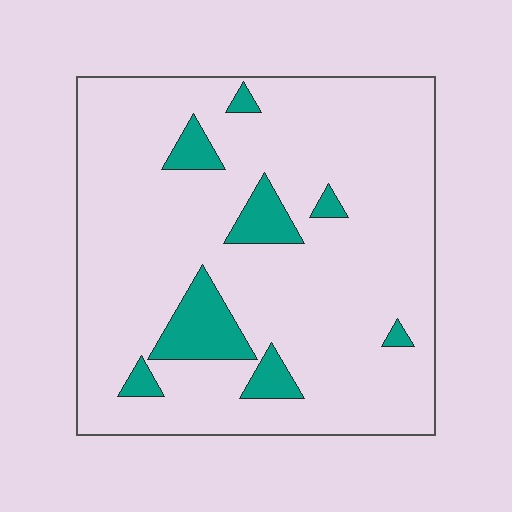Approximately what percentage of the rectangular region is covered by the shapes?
Approximately 10%.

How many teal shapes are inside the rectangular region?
8.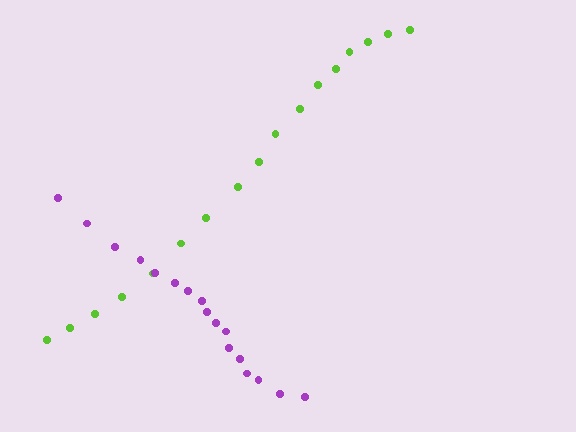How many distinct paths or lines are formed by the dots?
There are 2 distinct paths.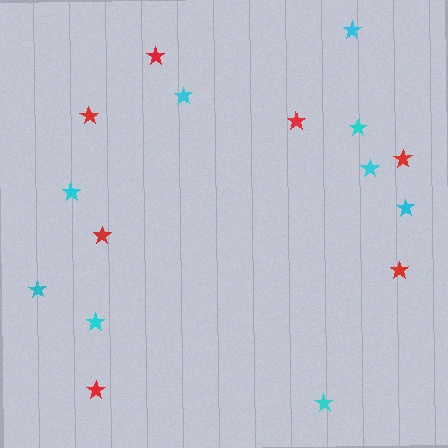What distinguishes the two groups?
There are 2 groups: one group of cyan stars (9) and one group of red stars (7).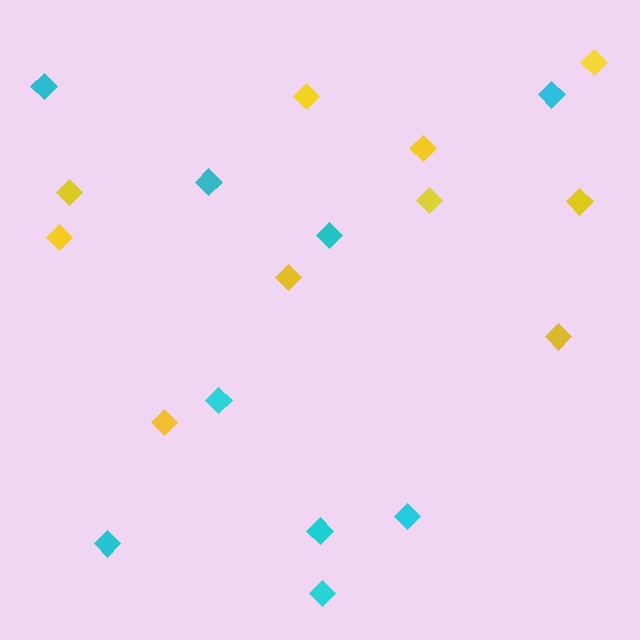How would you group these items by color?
There are 2 groups: one group of yellow diamonds (10) and one group of cyan diamonds (9).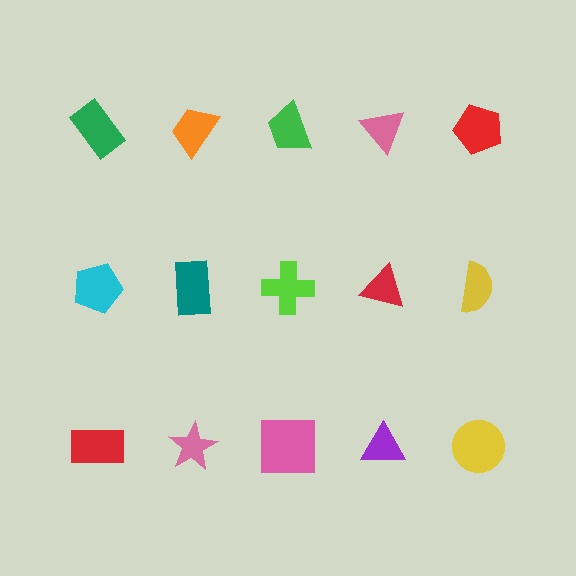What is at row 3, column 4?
A purple triangle.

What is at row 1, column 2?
An orange trapezoid.